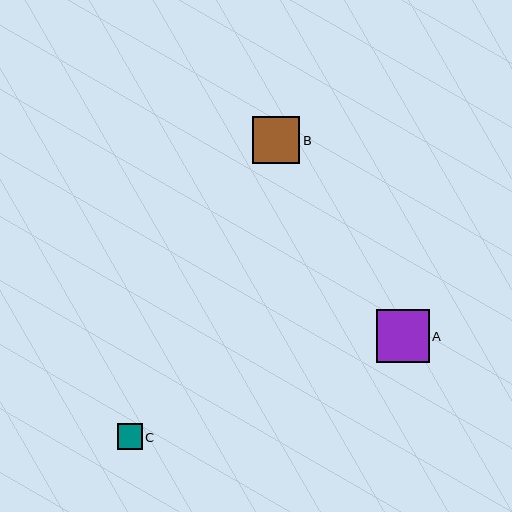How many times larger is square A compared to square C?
Square A is approximately 2.1 times the size of square C.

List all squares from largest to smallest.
From largest to smallest: A, B, C.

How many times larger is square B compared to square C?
Square B is approximately 1.9 times the size of square C.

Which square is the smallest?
Square C is the smallest with a size of approximately 25 pixels.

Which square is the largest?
Square A is the largest with a size of approximately 53 pixels.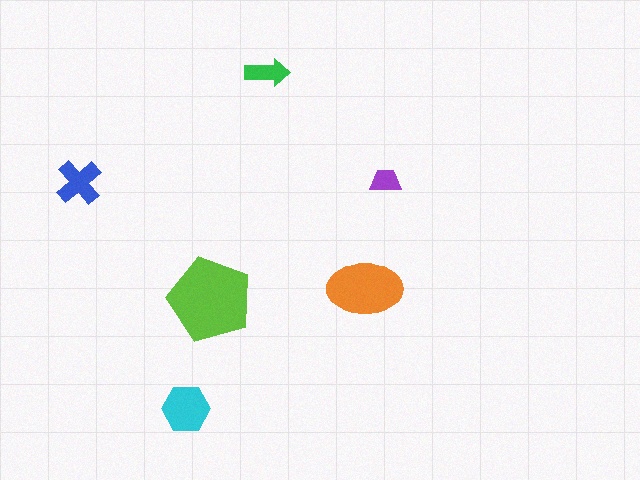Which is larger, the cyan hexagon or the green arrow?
The cyan hexagon.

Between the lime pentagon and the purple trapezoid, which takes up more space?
The lime pentagon.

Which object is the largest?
The lime pentagon.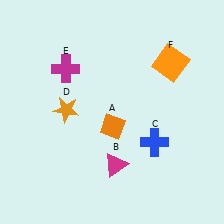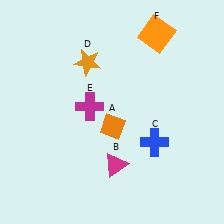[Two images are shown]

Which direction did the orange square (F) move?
The orange square (F) moved up.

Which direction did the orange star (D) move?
The orange star (D) moved up.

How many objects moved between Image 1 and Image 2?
3 objects moved between the two images.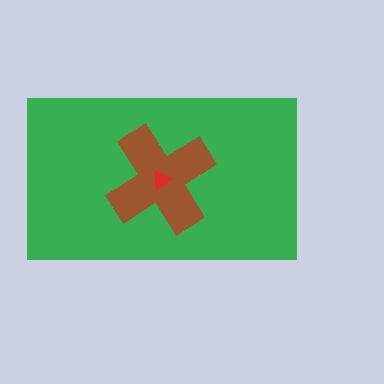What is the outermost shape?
The green rectangle.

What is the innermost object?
The red triangle.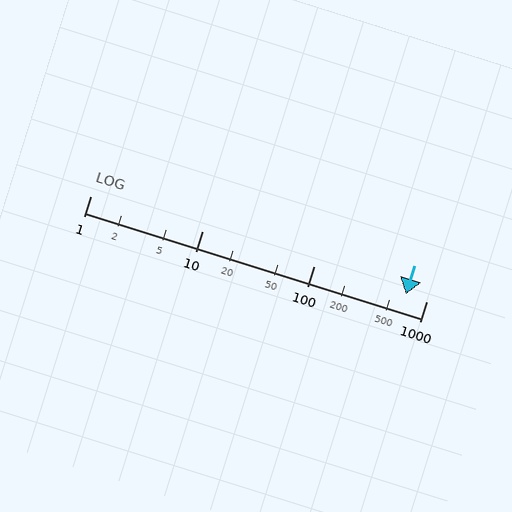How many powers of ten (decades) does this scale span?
The scale spans 3 decades, from 1 to 1000.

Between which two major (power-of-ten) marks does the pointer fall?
The pointer is between 100 and 1000.